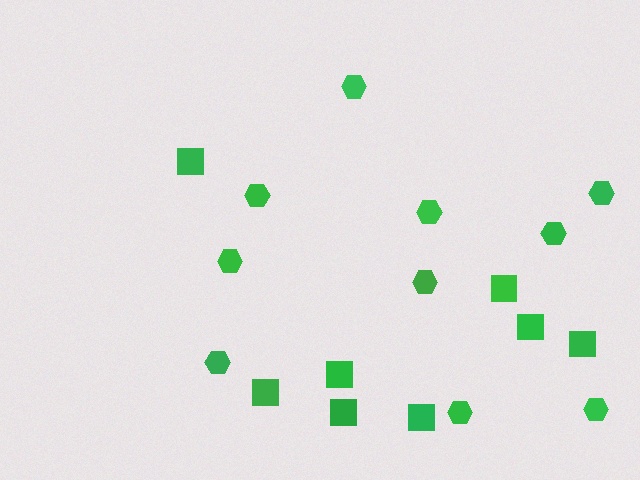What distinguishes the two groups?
There are 2 groups: one group of squares (8) and one group of hexagons (10).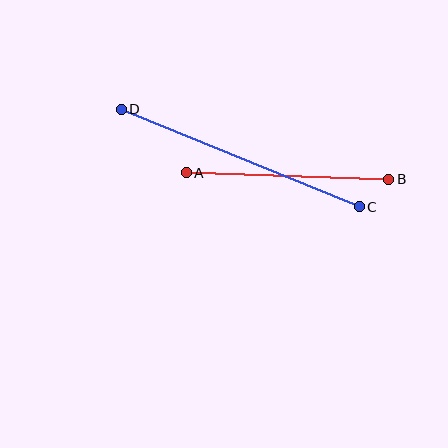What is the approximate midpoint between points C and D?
The midpoint is at approximately (240, 158) pixels.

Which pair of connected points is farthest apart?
Points C and D are farthest apart.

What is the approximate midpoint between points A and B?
The midpoint is at approximately (287, 176) pixels.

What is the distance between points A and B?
The distance is approximately 203 pixels.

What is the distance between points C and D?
The distance is approximately 257 pixels.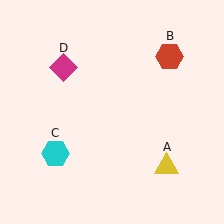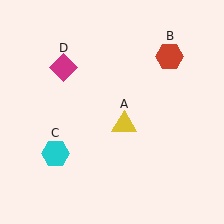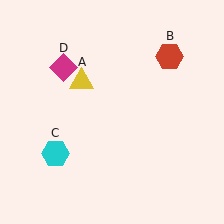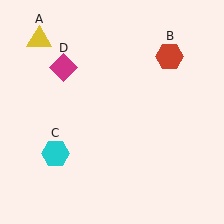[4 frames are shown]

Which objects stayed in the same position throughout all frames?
Red hexagon (object B) and cyan hexagon (object C) and magenta diamond (object D) remained stationary.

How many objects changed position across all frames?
1 object changed position: yellow triangle (object A).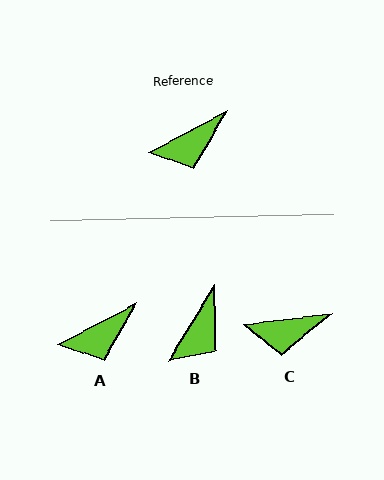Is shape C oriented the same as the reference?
No, it is off by about 20 degrees.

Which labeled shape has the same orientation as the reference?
A.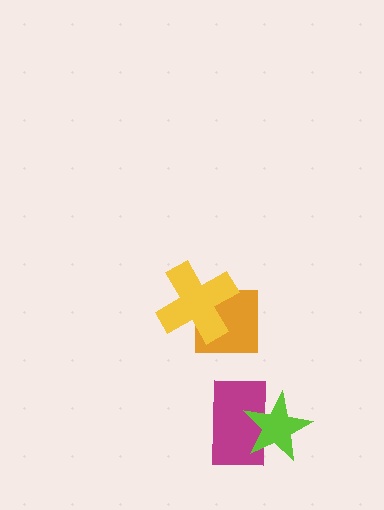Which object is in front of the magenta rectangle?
The lime star is in front of the magenta rectangle.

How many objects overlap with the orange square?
1 object overlaps with the orange square.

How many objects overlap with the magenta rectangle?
1 object overlaps with the magenta rectangle.